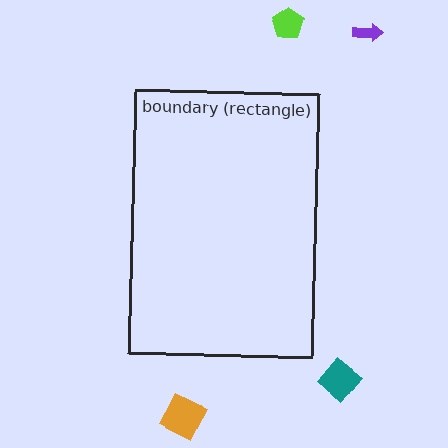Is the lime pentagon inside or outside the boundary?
Outside.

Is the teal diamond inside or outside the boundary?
Outside.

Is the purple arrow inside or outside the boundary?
Outside.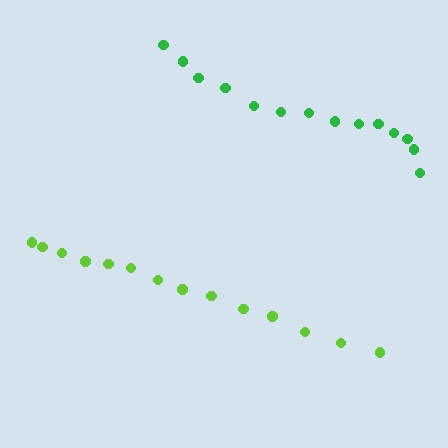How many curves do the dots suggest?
There are 2 distinct paths.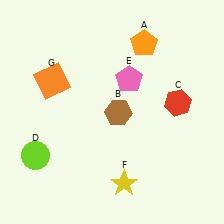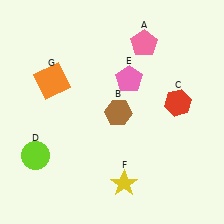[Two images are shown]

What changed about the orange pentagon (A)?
In Image 1, A is orange. In Image 2, it changed to pink.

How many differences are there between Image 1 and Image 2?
There is 1 difference between the two images.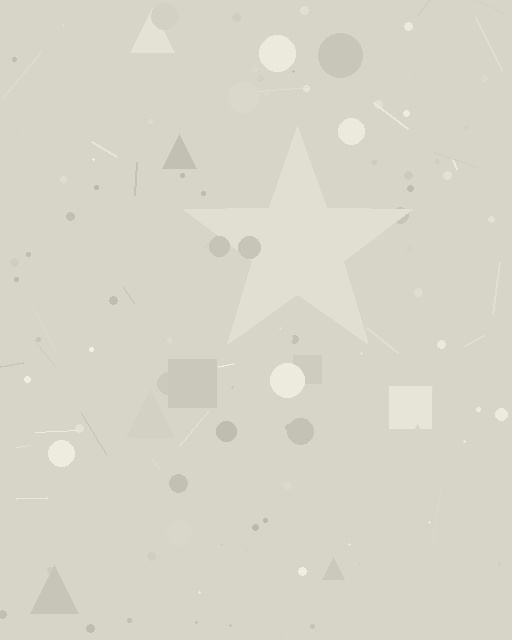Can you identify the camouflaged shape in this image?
The camouflaged shape is a star.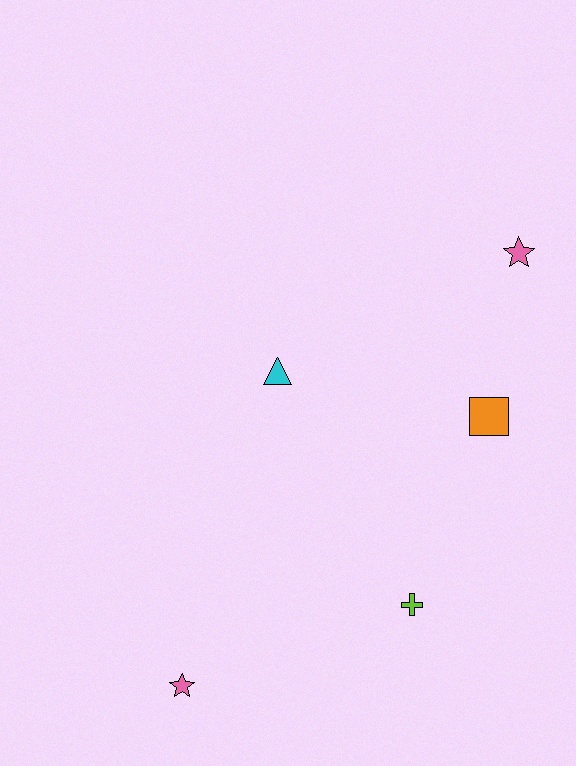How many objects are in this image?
There are 5 objects.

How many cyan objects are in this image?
There is 1 cyan object.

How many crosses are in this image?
There is 1 cross.